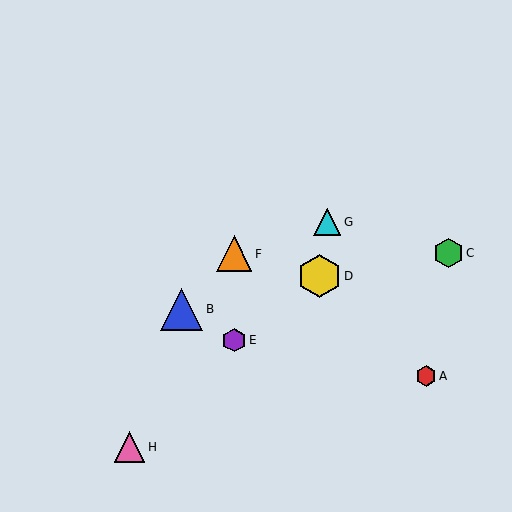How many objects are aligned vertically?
2 objects (E, F) are aligned vertically.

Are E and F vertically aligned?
Yes, both are at x≈234.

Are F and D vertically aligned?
No, F is at x≈234 and D is at x≈320.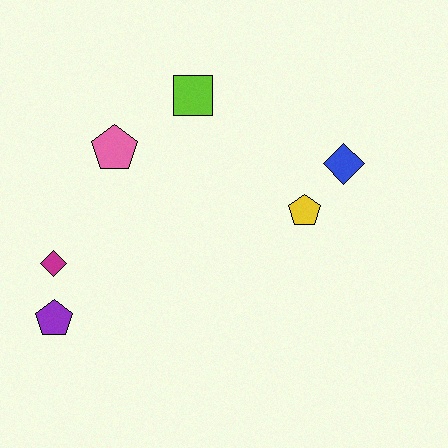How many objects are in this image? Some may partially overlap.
There are 6 objects.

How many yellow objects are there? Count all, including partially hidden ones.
There is 1 yellow object.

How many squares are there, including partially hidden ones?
There is 1 square.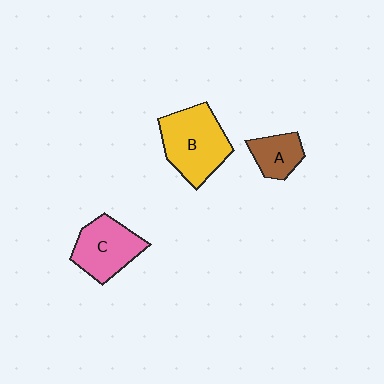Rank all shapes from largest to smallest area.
From largest to smallest: B (yellow), C (pink), A (brown).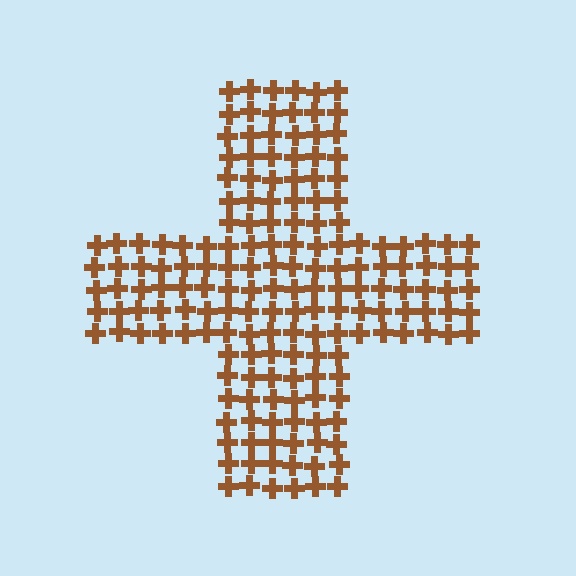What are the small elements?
The small elements are crosses.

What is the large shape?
The large shape is a cross.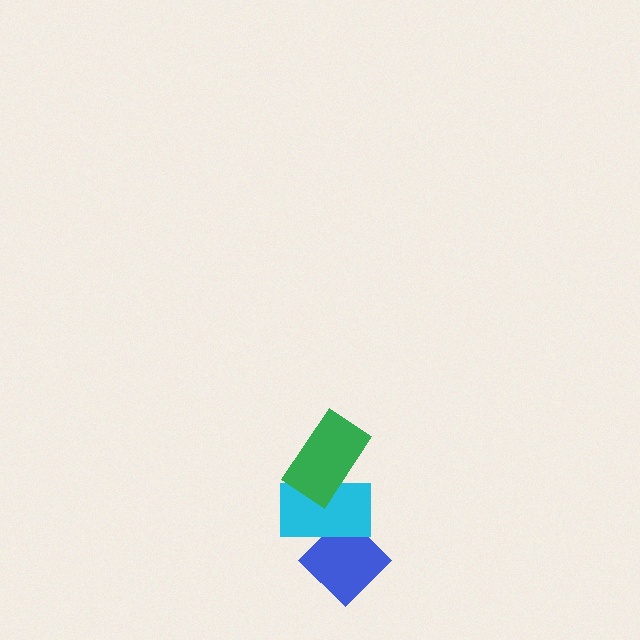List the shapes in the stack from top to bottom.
From top to bottom: the green rectangle, the cyan rectangle, the blue diamond.